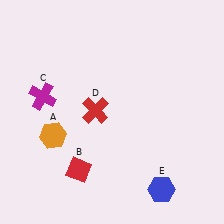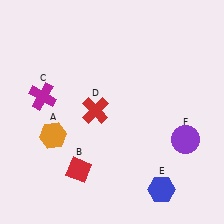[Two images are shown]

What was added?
A purple circle (F) was added in Image 2.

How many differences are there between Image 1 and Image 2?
There is 1 difference between the two images.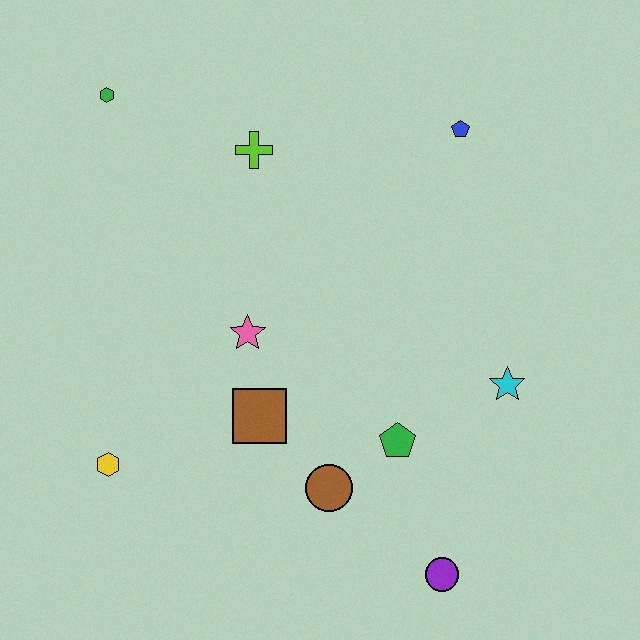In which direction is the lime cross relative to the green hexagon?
The lime cross is to the right of the green hexagon.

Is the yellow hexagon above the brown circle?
Yes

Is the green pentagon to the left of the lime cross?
No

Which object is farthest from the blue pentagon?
The yellow hexagon is farthest from the blue pentagon.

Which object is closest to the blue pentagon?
The lime cross is closest to the blue pentagon.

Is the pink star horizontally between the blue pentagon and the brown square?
No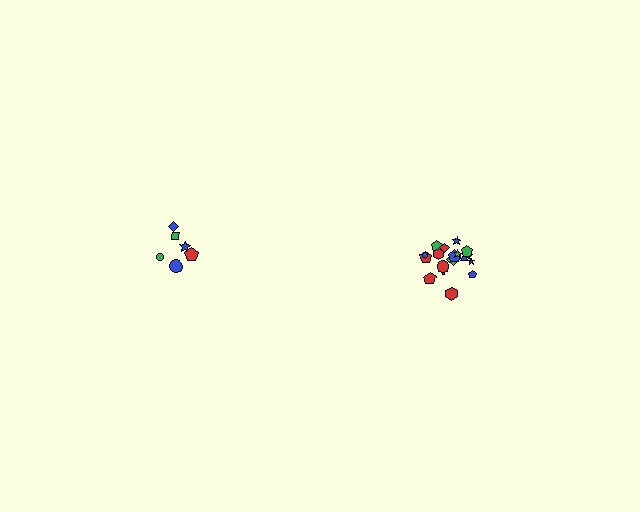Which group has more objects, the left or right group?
The right group.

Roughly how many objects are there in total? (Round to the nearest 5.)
Roughly 25 objects in total.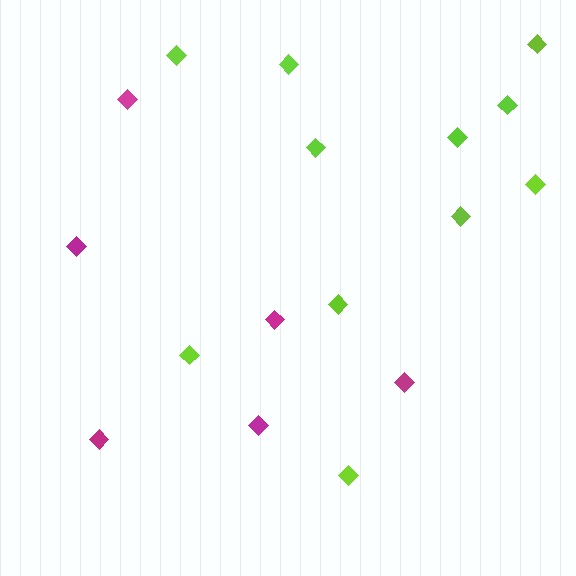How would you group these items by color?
There are 2 groups: one group of magenta diamonds (6) and one group of lime diamonds (11).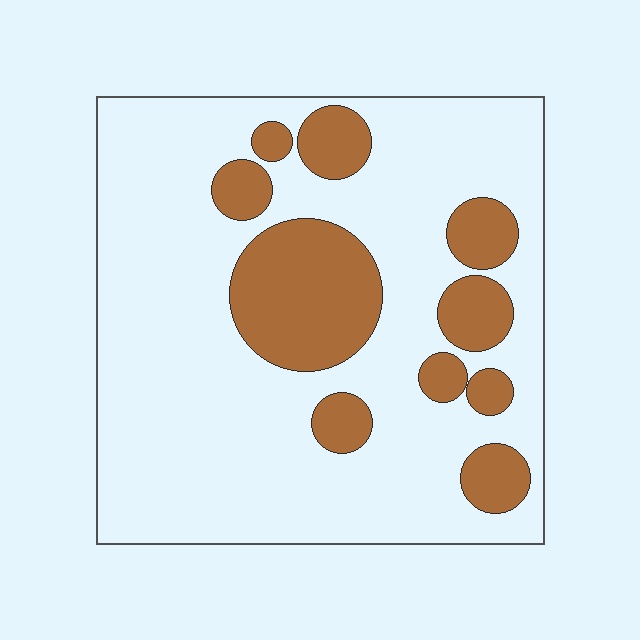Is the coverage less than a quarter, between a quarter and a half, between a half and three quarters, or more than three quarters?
Less than a quarter.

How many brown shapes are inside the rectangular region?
10.